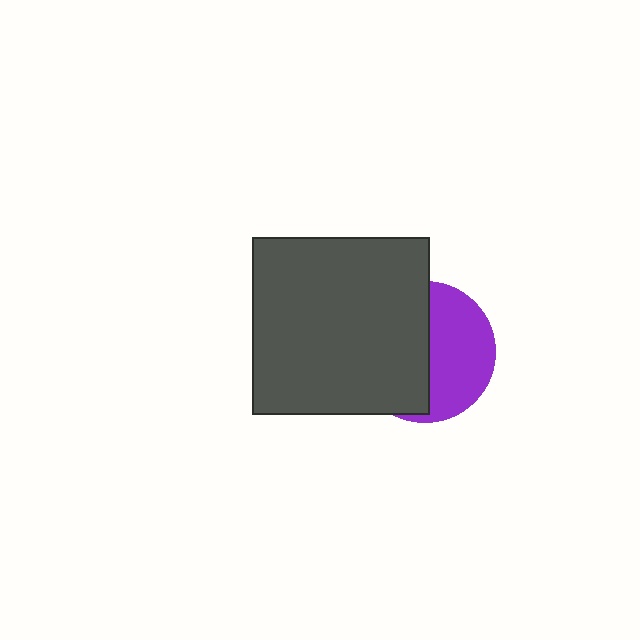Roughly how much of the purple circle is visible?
About half of it is visible (roughly 47%).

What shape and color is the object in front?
The object in front is a dark gray square.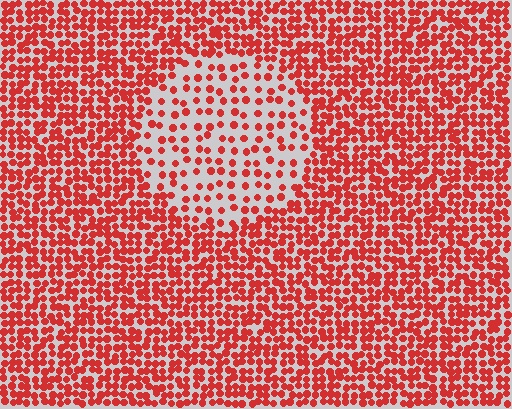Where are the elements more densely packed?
The elements are more densely packed outside the circle boundary.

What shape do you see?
I see a circle.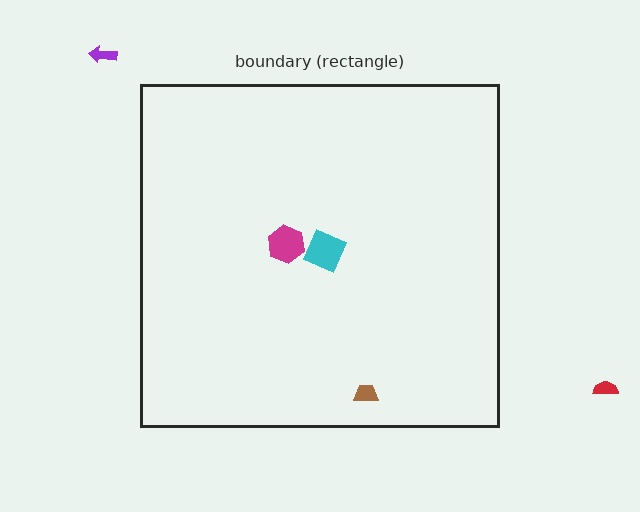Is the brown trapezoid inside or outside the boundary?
Inside.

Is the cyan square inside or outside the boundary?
Inside.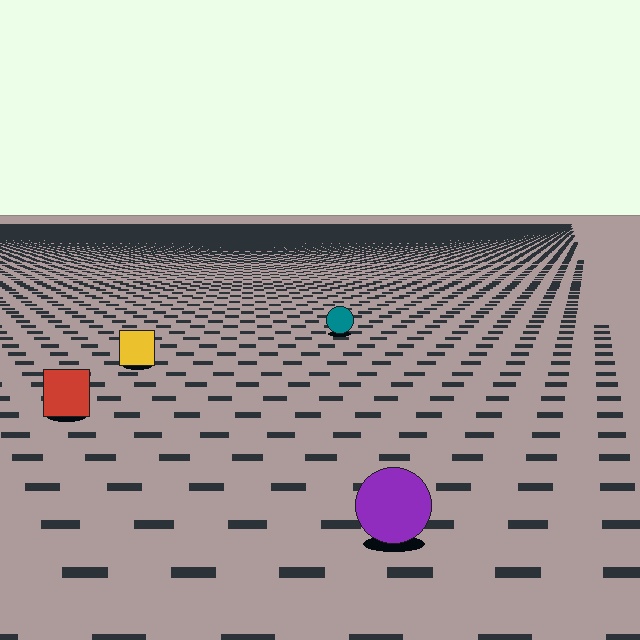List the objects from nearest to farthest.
From nearest to farthest: the purple circle, the red square, the yellow square, the teal circle.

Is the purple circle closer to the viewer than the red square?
Yes. The purple circle is closer — you can tell from the texture gradient: the ground texture is coarser near it.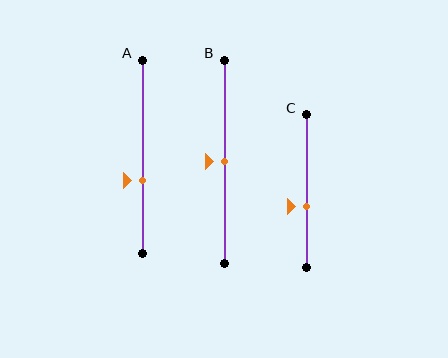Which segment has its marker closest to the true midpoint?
Segment B has its marker closest to the true midpoint.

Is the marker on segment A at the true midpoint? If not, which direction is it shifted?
No, the marker on segment A is shifted downward by about 13% of the segment length.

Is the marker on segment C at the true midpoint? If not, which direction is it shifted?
No, the marker on segment C is shifted downward by about 10% of the segment length.